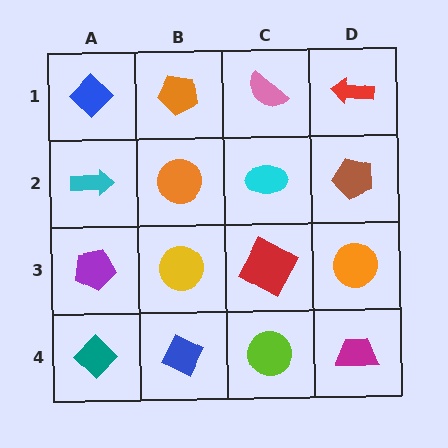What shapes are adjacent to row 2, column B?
An orange pentagon (row 1, column B), a yellow circle (row 3, column B), a cyan arrow (row 2, column A), a cyan ellipse (row 2, column C).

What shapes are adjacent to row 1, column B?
An orange circle (row 2, column B), a blue diamond (row 1, column A), a pink semicircle (row 1, column C).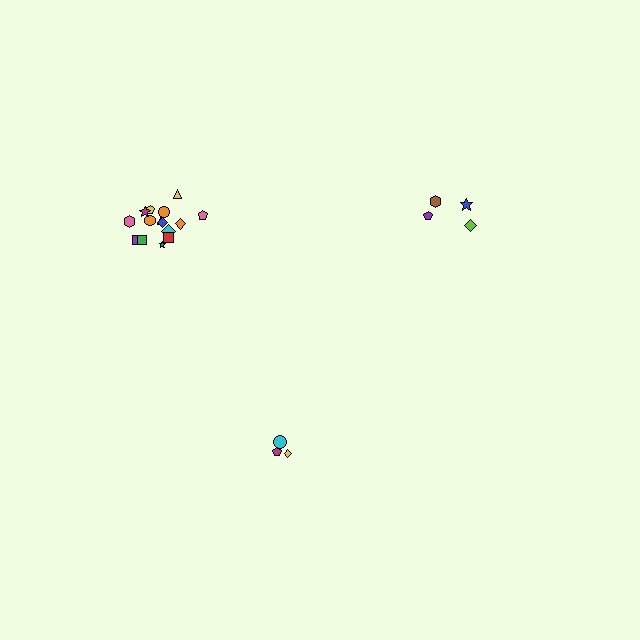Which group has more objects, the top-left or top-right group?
The top-left group.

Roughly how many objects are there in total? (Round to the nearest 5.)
Roughly 20 objects in total.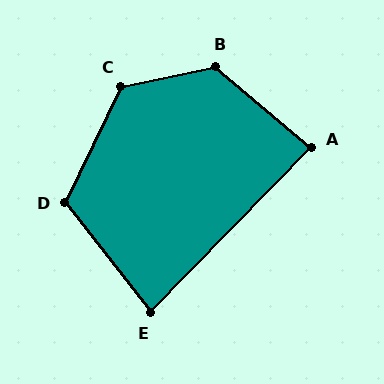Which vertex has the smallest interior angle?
E, at approximately 82 degrees.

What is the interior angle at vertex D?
Approximately 116 degrees (obtuse).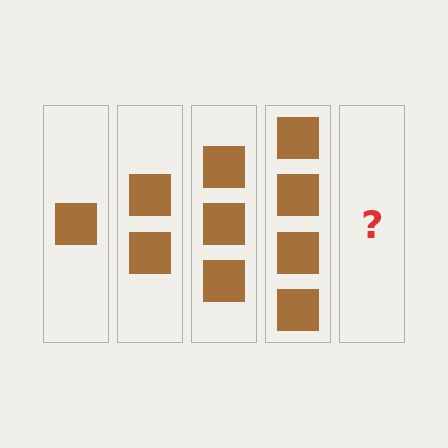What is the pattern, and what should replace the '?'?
The pattern is that each step adds one more square. The '?' should be 5 squares.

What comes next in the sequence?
The next element should be 5 squares.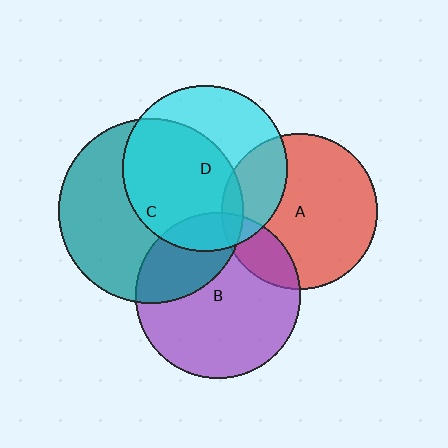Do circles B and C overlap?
Yes.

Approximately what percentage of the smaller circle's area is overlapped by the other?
Approximately 30%.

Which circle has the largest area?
Circle C (teal).